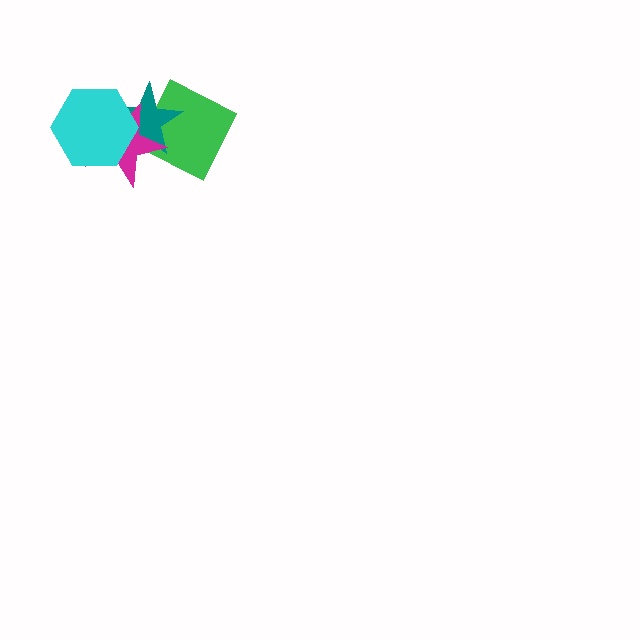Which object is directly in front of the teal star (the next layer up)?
The magenta star is directly in front of the teal star.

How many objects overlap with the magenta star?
3 objects overlap with the magenta star.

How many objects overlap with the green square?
2 objects overlap with the green square.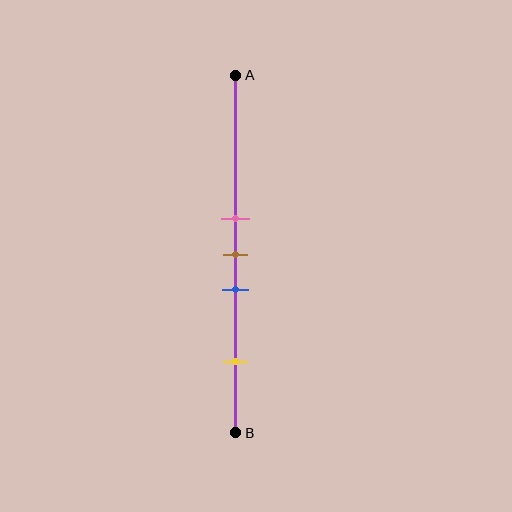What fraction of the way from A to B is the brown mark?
The brown mark is approximately 50% (0.5) of the way from A to B.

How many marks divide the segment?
There are 4 marks dividing the segment.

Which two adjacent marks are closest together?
The pink and brown marks are the closest adjacent pair.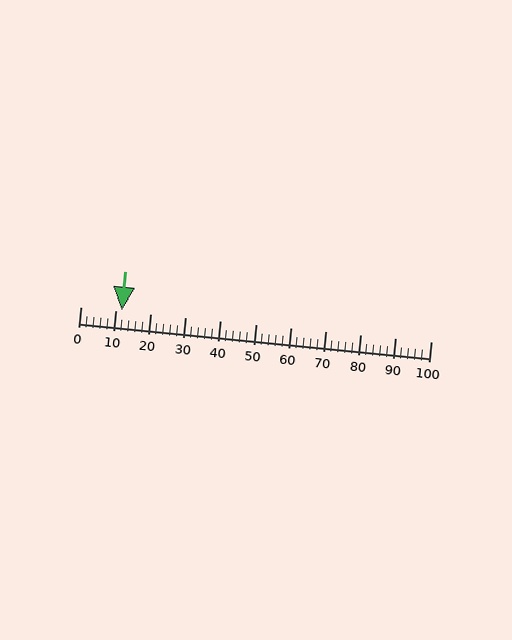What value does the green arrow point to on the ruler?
The green arrow points to approximately 12.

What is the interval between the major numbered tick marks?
The major tick marks are spaced 10 units apart.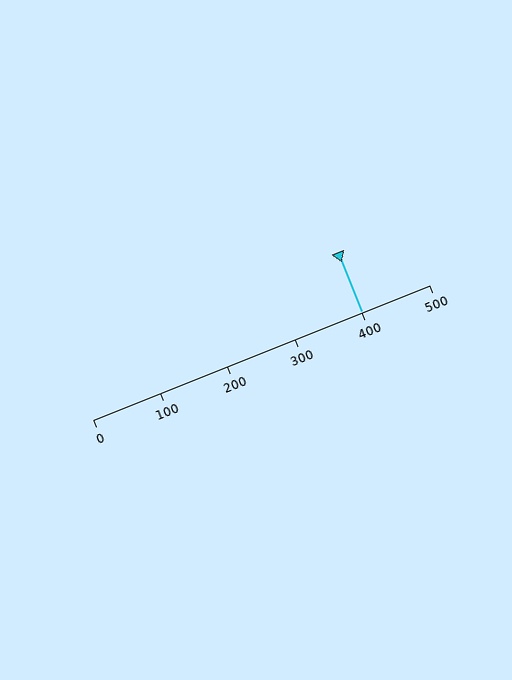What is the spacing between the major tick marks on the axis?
The major ticks are spaced 100 apart.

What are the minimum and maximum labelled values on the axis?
The axis runs from 0 to 500.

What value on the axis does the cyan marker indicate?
The marker indicates approximately 400.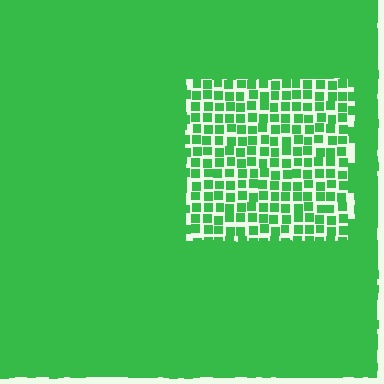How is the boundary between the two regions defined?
The boundary is defined by a change in element density (approximately 2.5x ratio). All elements are the same color, size, and shape.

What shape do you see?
I see a rectangle.